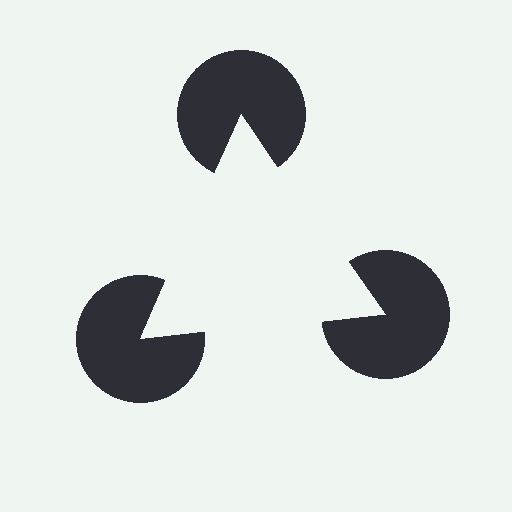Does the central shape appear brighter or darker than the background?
It typically appears slightly brighter than the background, even though no actual brightness change is drawn.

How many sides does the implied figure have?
3 sides.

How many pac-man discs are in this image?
There are 3 — one at each vertex of the illusory triangle.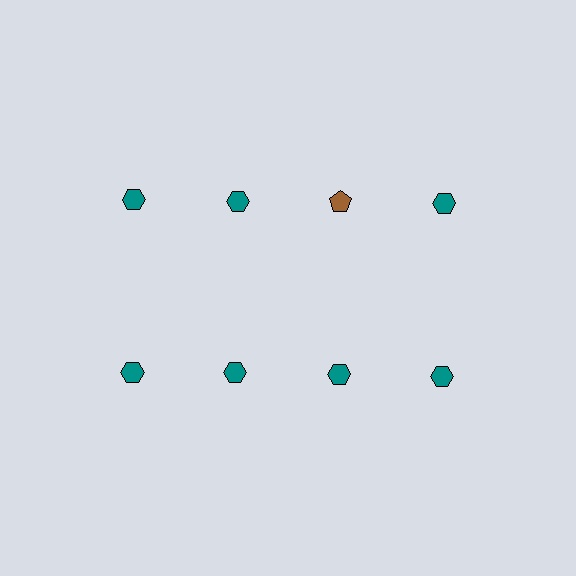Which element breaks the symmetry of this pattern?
The brown pentagon in the top row, center column breaks the symmetry. All other shapes are teal hexagons.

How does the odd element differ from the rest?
It differs in both color (brown instead of teal) and shape (pentagon instead of hexagon).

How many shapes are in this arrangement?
There are 8 shapes arranged in a grid pattern.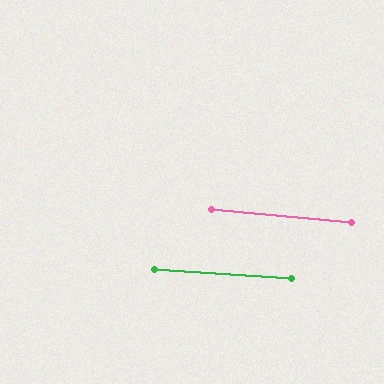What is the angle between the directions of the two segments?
Approximately 1 degree.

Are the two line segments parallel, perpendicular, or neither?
Parallel — their directions differ by only 1.2°.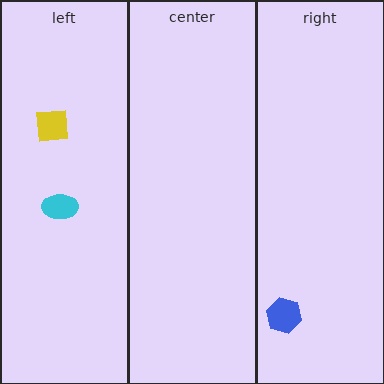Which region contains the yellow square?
The left region.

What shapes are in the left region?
The yellow square, the cyan ellipse.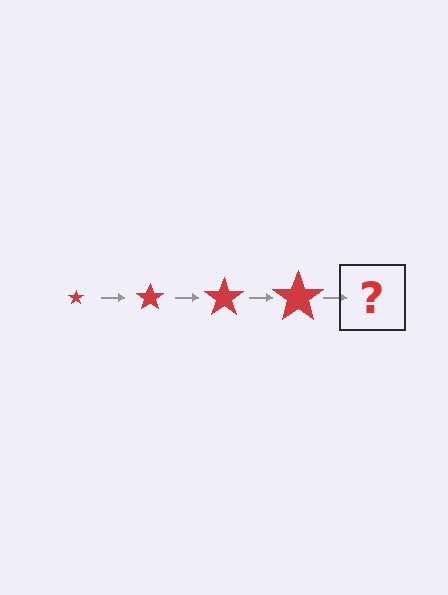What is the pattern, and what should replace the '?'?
The pattern is that the star gets progressively larger each step. The '?' should be a red star, larger than the previous one.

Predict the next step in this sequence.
The next step is a red star, larger than the previous one.